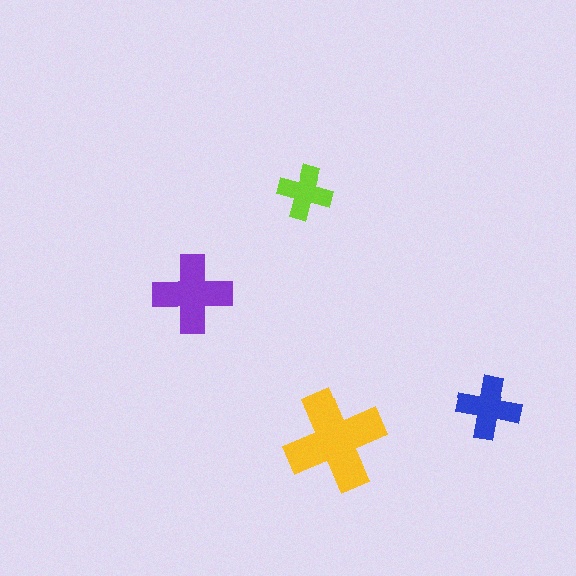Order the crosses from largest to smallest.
the yellow one, the purple one, the blue one, the lime one.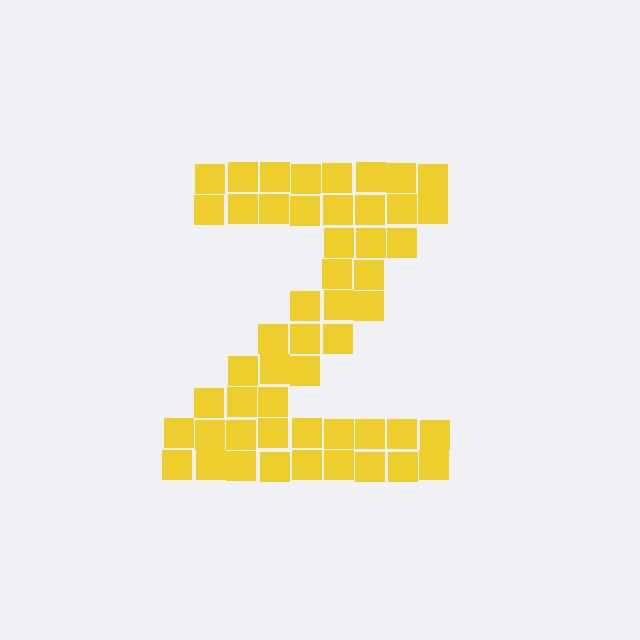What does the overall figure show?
The overall figure shows the letter Z.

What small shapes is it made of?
It is made of small squares.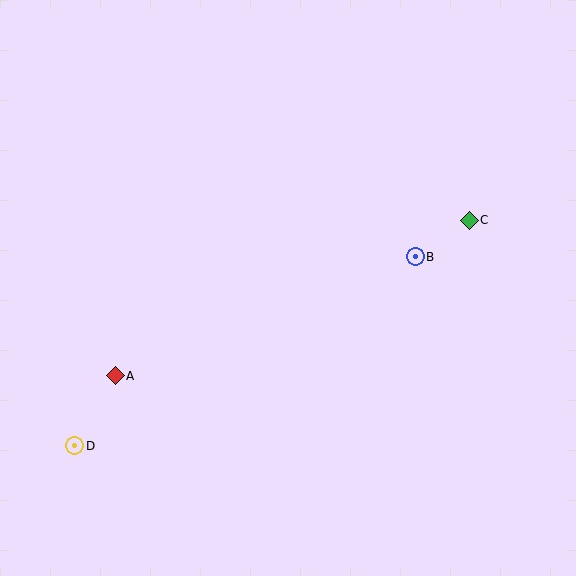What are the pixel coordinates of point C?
Point C is at (469, 221).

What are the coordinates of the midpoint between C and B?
The midpoint between C and B is at (442, 239).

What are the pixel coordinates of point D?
Point D is at (75, 446).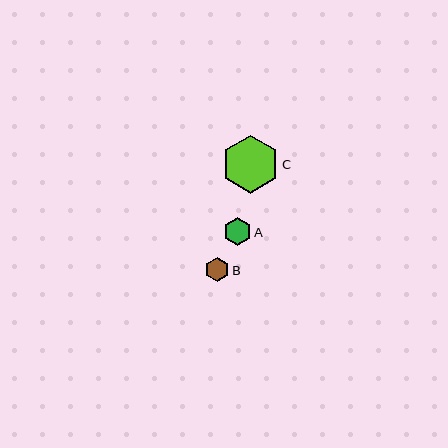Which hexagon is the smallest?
Hexagon B is the smallest with a size of approximately 24 pixels.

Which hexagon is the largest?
Hexagon C is the largest with a size of approximately 58 pixels.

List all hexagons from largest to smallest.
From largest to smallest: C, A, B.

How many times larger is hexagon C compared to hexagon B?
Hexagon C is approximately 2.4 times the size of hexagon B.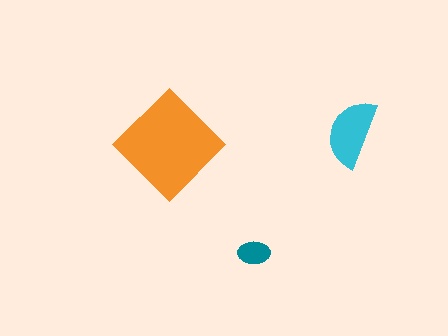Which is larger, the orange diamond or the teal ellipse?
The orange diamond.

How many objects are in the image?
There are 3 objects in the image.